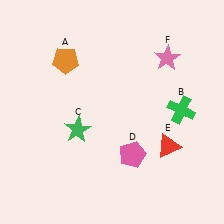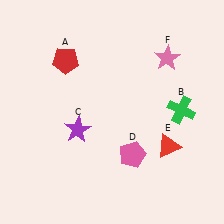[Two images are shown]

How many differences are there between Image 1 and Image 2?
There are 2 differences between the two images.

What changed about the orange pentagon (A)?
In Image 1, A is orange. In Image 2, it changed to red.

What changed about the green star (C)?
In Image 1, C is green. In Image 2, it changed to purple.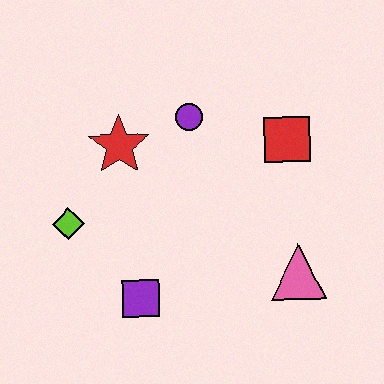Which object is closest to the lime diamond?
The red star is closest to the lime diamond.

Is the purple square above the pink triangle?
No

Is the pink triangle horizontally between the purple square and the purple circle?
No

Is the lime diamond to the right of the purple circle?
No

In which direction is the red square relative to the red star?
The red square is to the right of the red star.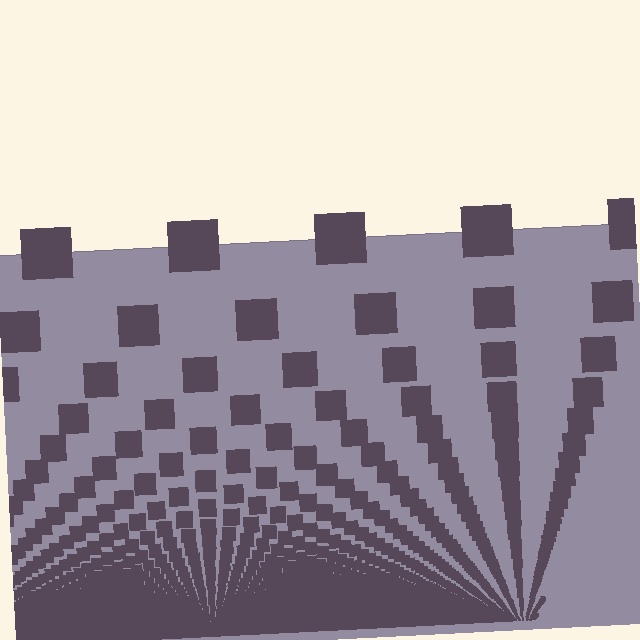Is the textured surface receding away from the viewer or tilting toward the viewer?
The surface appears to tilt toward the viewer. Texture elements get larger and sparser toward the top.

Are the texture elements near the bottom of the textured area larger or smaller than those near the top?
Smaller. The gradient is inverted — elements near the bottom are smaller and denser.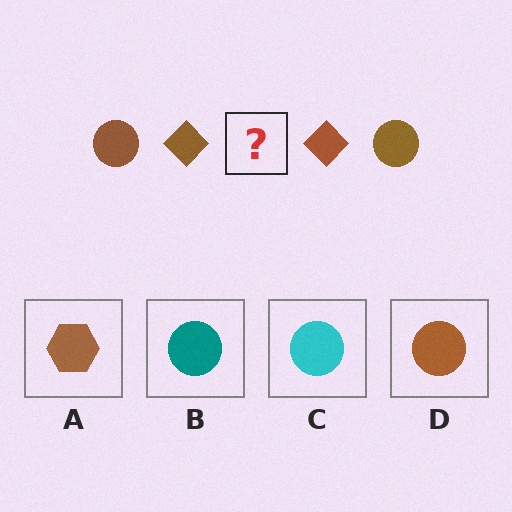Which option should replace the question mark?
Option D.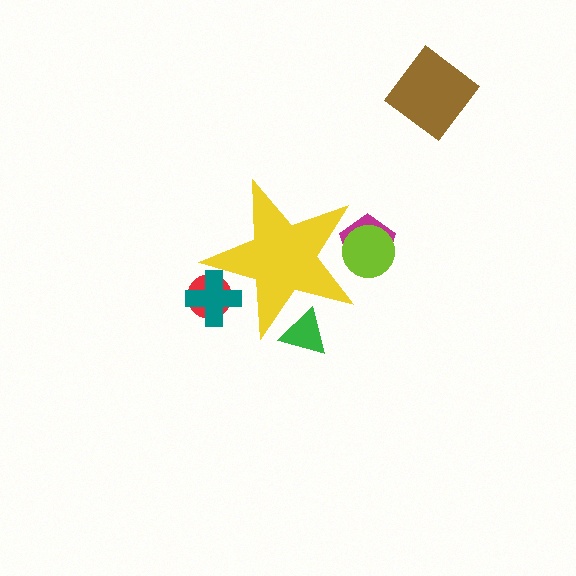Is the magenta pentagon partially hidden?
Yes, the magenta pentagon is partially hidden behind the yellow star.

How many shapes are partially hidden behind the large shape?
5 shapes are partially hidden.